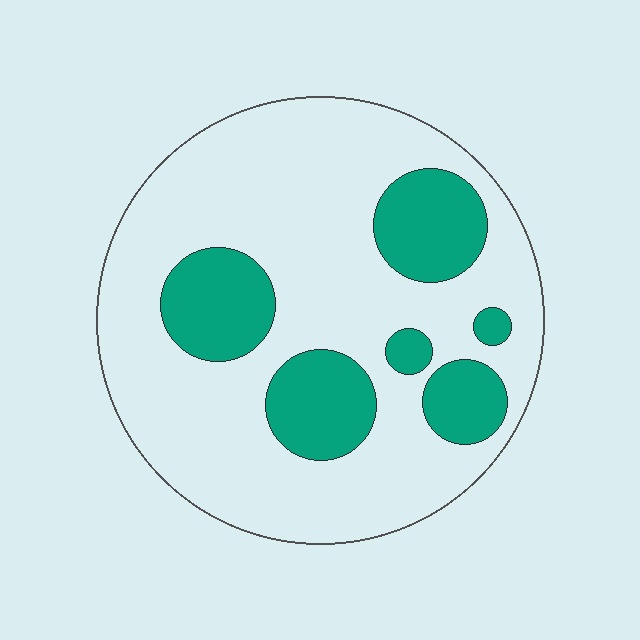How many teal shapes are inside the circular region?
6.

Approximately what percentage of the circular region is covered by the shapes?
Approximately 25%.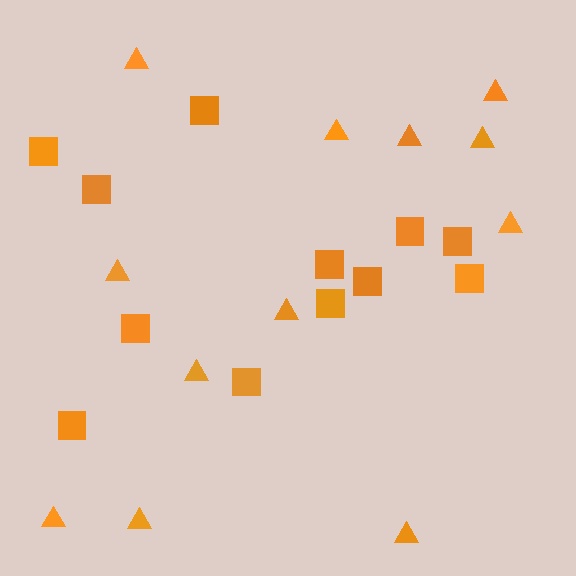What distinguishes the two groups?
There are 2 groups: one group of squares (12) and one group of triangles (12).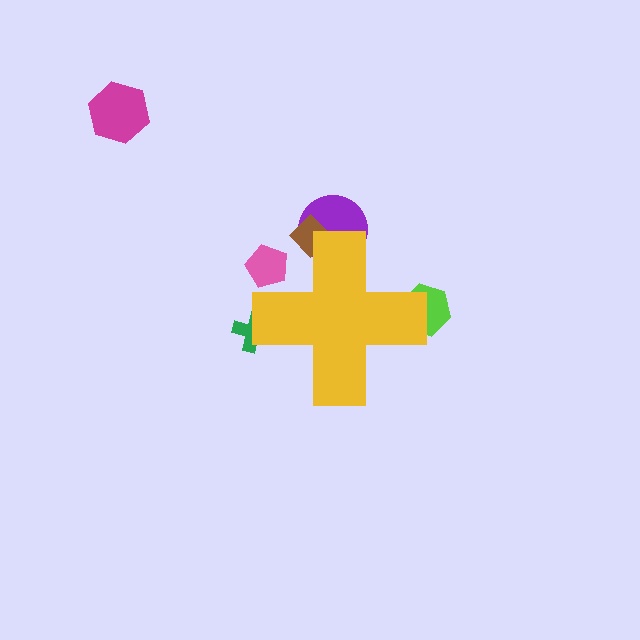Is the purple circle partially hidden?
Yes, the purple circle is partially hidden behind the yellow cross.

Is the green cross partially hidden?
Yes, the green cross is partially hidden behind the yellow cross.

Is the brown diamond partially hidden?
Yes, the brown diamond is partially hidden behind the yellow cross.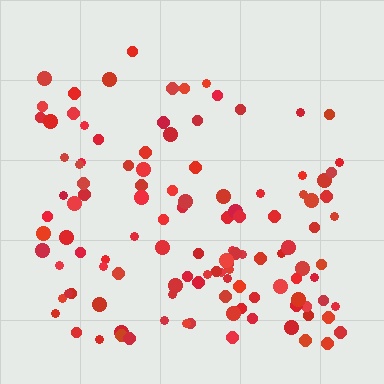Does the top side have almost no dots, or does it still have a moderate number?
Still a moderate number, just noticeably fewer than the bottom.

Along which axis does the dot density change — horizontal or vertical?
Vertical.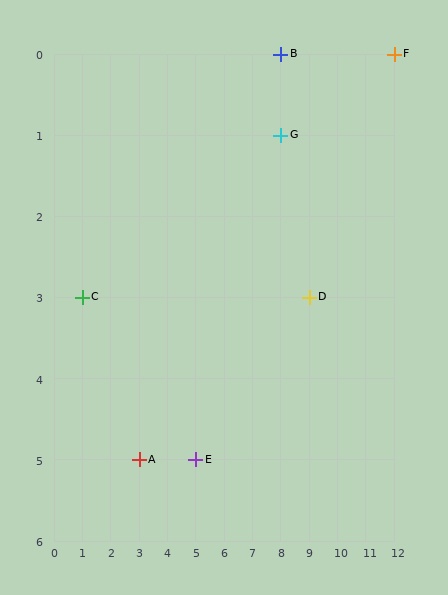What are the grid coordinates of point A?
Point A is at grid coordinates (3, 5).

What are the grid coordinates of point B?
Point B is at grid coordinates (8, 0).